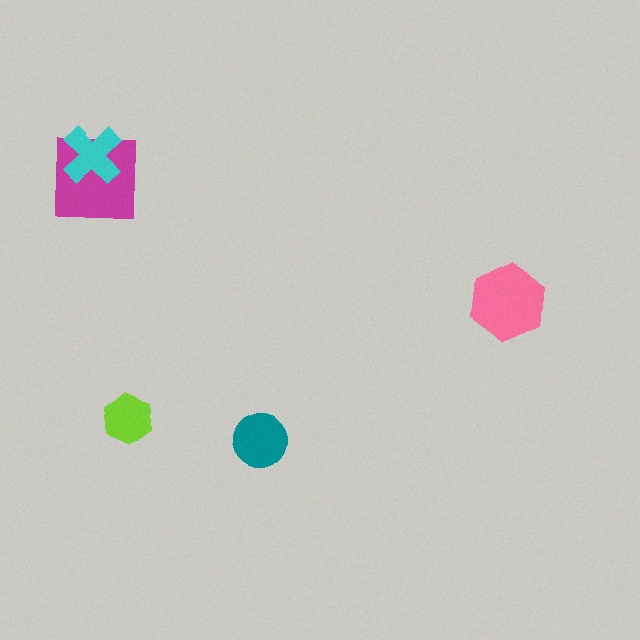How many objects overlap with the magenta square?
1 object overlaps with the magenta square.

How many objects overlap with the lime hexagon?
0 objects overlap with the lime hexagon.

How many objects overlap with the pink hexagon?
0 objects overlap with the pink hexagon.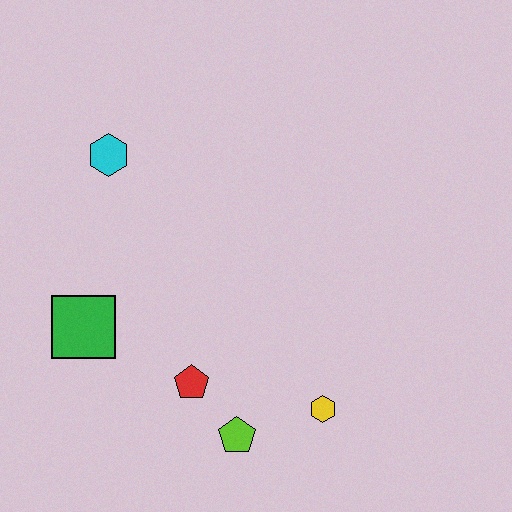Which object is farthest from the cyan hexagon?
The yellow hexagon is farthest from the cyan hexagon.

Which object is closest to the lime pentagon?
The red pentagon is closest to the lime pentagon.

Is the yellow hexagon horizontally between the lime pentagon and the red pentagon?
No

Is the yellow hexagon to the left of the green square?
No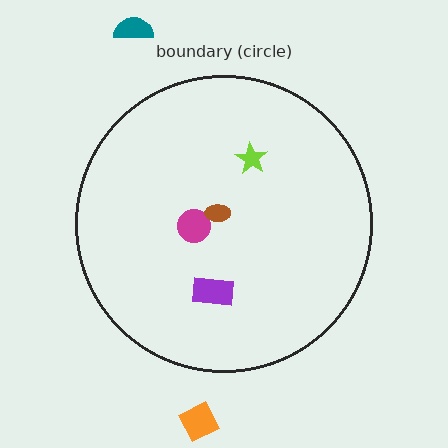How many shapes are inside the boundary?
4 inside, 2 outside.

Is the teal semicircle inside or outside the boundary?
Outside.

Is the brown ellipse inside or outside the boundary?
Inside.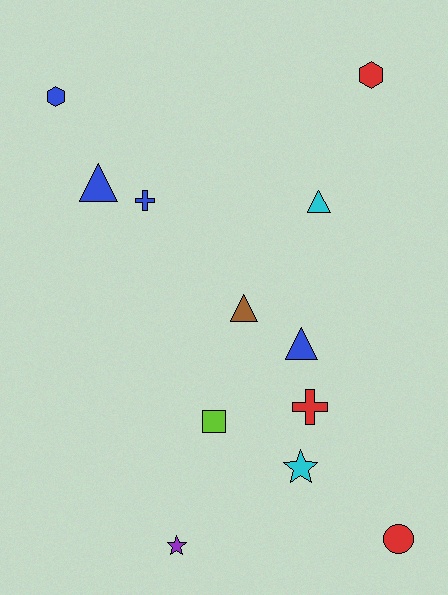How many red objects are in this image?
There are 3 red objects.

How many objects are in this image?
There are 12 objects.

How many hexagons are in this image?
There are 2 hexagons.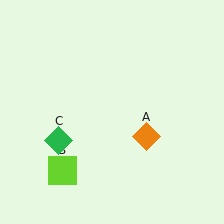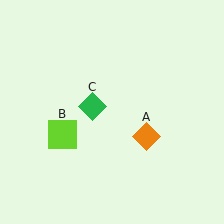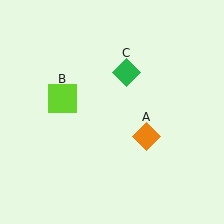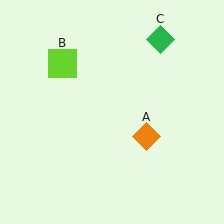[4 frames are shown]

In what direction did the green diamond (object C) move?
The green diamond (object C) moved up and to the right.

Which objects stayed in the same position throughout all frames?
Orange diamond (object A) remained stationary.